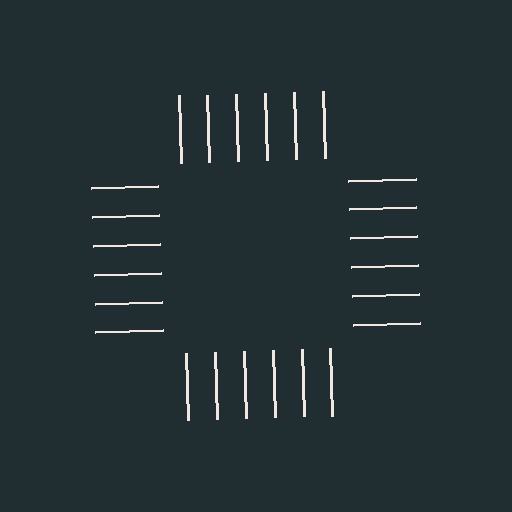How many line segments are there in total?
24 — 6 along each of the 4 edges.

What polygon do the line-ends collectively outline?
An illusory square — the line segments terminate on its edges but no continuous stroke is drawn.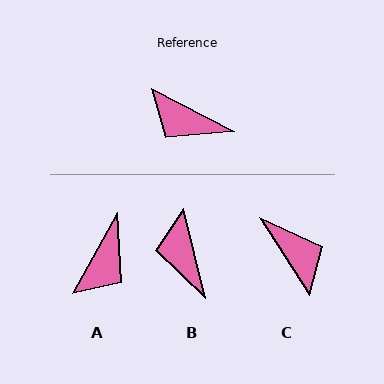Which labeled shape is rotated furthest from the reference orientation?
C, about 150 degrees away.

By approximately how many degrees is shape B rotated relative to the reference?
Approximately 49 degrees clockwise.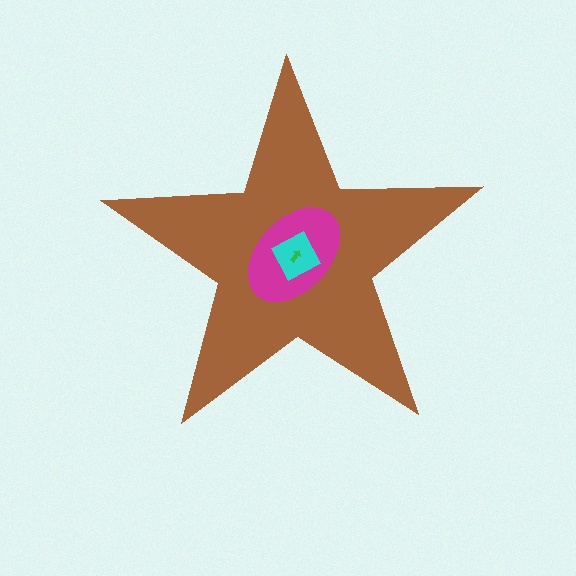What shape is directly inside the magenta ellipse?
The cyan diamond.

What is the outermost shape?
The brown star.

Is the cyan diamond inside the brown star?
Yes.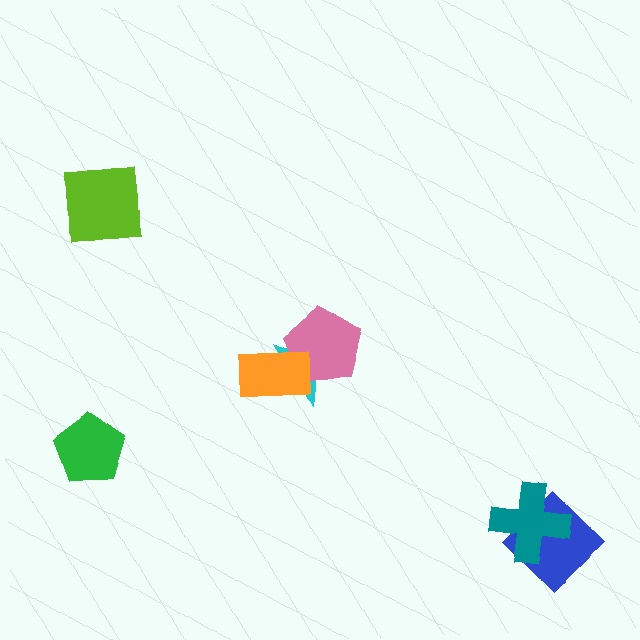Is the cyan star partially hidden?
Yes, it is partially covered by another shape.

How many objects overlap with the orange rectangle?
2 objects overlap with the orange rectangle.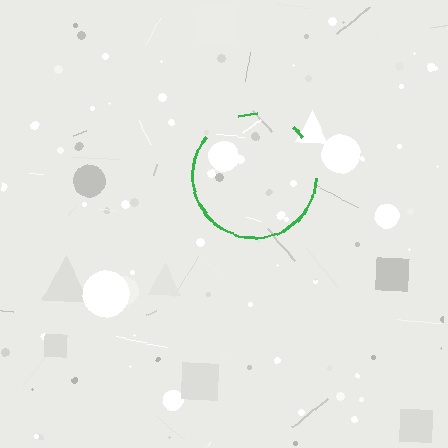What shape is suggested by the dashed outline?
The dashed outline suggests a circle.